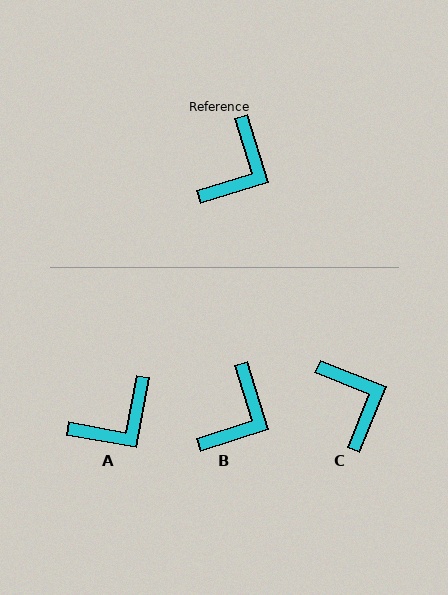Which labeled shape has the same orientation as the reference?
B.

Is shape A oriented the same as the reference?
No, it is off by about 28 degrees.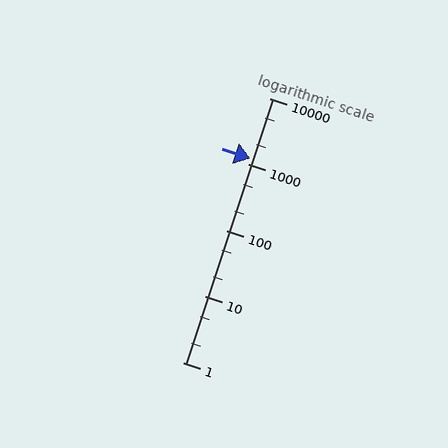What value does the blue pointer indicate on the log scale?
The pointer indicates approximately 1200.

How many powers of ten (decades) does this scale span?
The scale spans 4 decades, from 1 to 10000.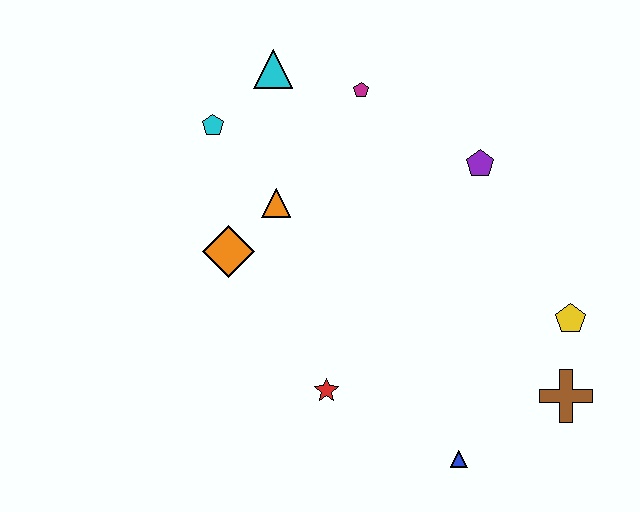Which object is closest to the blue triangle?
The brown cross is closest to the blue triangle.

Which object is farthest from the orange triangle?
The brown cross is farthest from the orange triangle.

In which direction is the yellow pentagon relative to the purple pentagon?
The yellow pentagon is below the purple pentagon.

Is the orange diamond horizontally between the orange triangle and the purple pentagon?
No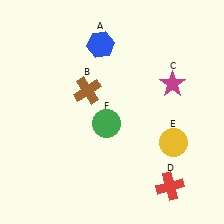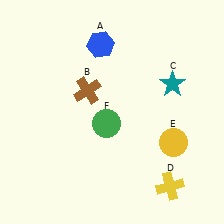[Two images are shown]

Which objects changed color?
C changed from magenta to teal. D changed from red to yellow.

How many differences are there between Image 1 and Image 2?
There are 2 differences between the two images.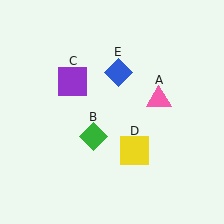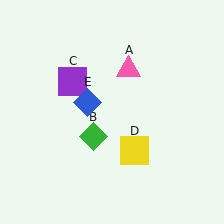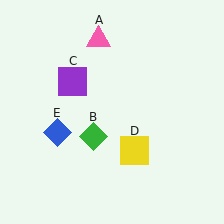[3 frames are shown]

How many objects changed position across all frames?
2 objects changed position: pink triangle (object A), blue diamond (object E).